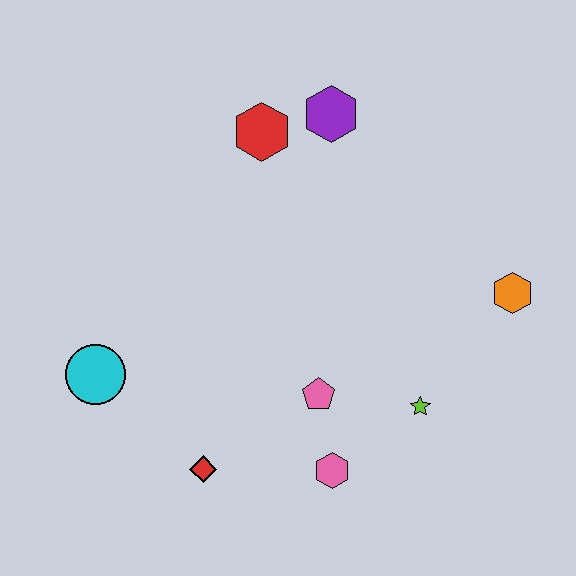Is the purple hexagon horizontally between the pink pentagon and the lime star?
Yes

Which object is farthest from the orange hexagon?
The cyan circle is farthest from the orange hexagon.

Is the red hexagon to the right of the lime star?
No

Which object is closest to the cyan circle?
The red diamond is closest to the cyan circle.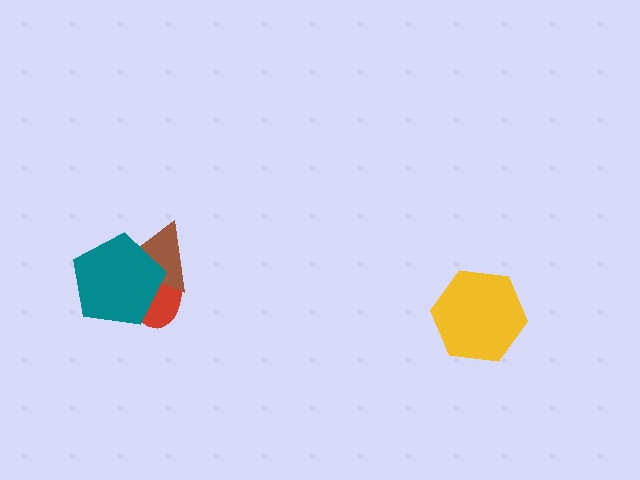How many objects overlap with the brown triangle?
2 objects overlap with the brown triangle.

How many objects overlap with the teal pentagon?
2 objects overlap with the teal pentagon.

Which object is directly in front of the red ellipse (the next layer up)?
The brown triangle is directly in front of the red ellipse.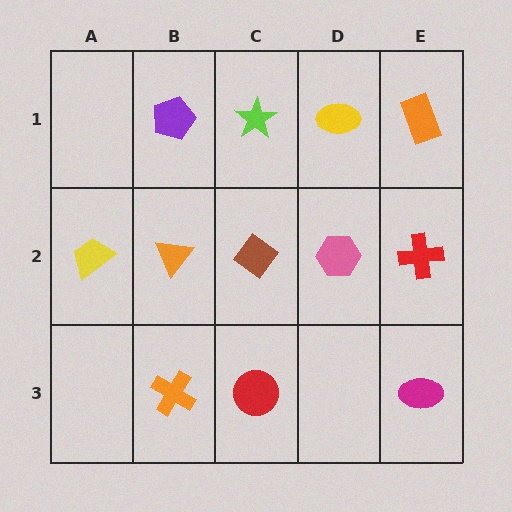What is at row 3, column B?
An orange cross.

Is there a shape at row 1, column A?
No, that cell is empty.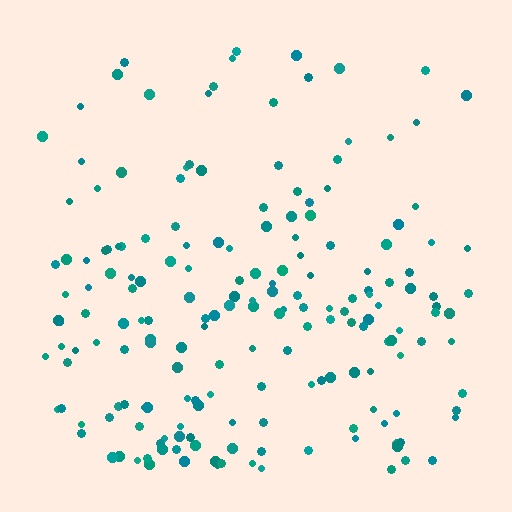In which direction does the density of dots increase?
From top to bottom, with the bottom side densest.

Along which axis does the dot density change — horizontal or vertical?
Vertical.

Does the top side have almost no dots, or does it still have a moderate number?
Still a moderate number, just noticeably fewer than the bottom.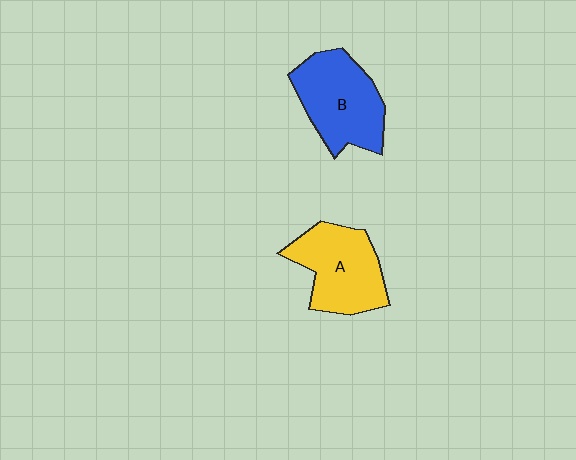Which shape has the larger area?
Shape B (blue).